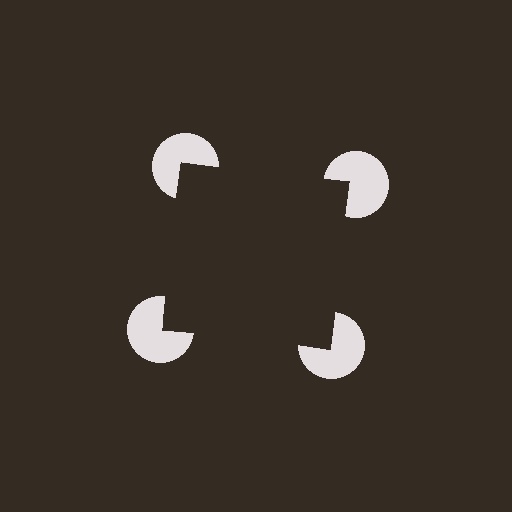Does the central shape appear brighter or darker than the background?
It typically appears slightly darker than the background, even though no actual brightness change is drawn.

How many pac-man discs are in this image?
There are 4 — one at each vertex of the illusory square.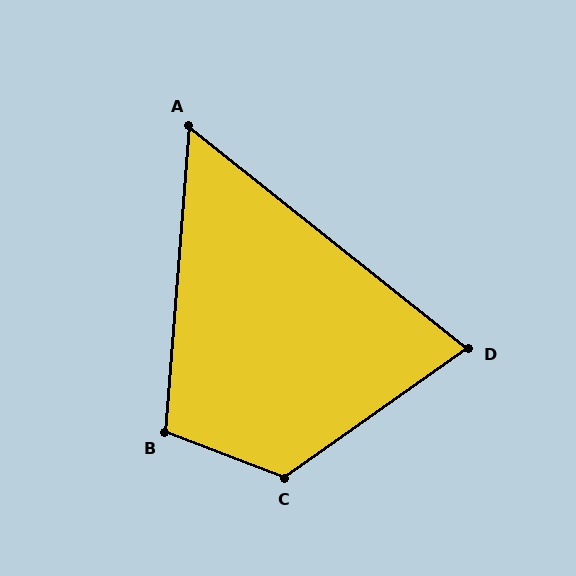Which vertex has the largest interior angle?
C, at approximately 124 degrees.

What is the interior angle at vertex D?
Approximately 74 degrees (acute).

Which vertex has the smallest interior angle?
A, at approximately 56 degrees.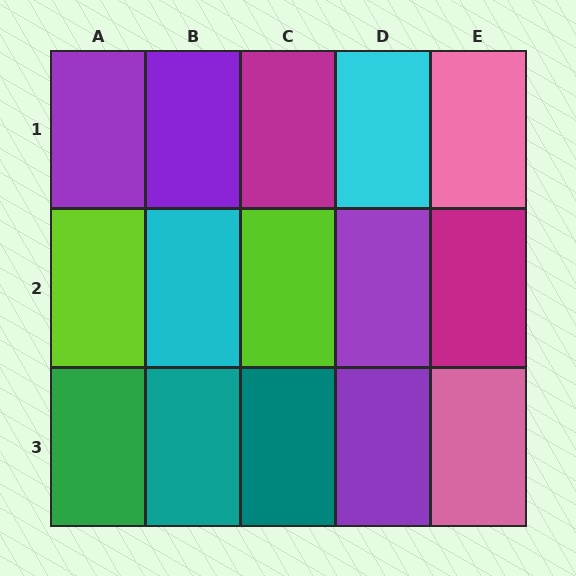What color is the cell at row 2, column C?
Lime.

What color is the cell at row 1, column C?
Magenta.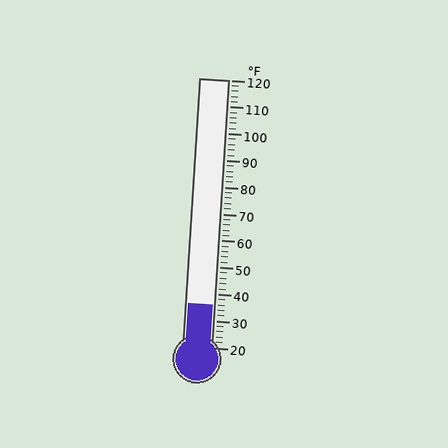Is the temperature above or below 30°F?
The temperature is above 30°F.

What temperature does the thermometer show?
The thermometer shows approximately 36°F.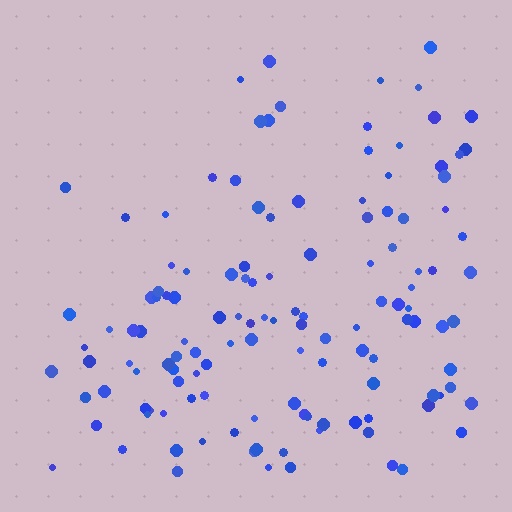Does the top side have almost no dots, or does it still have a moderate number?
Still a moderate number, just noticeably fewer than the bottom.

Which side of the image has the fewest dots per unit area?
The top.